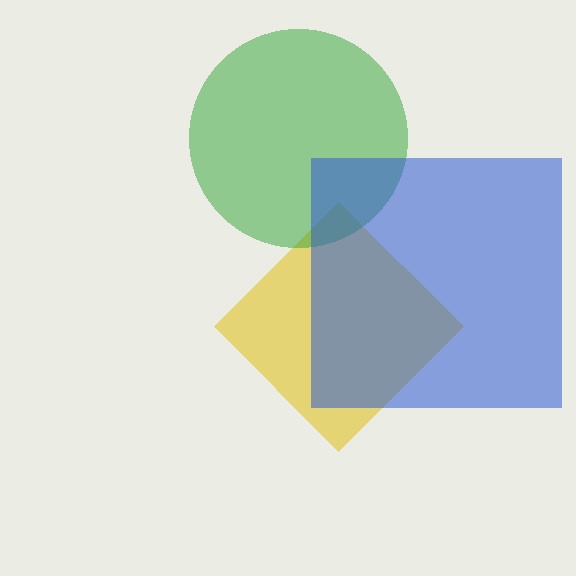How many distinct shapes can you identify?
There are 3 distinct shapes: a yellow diamond, a green circle, a blue square.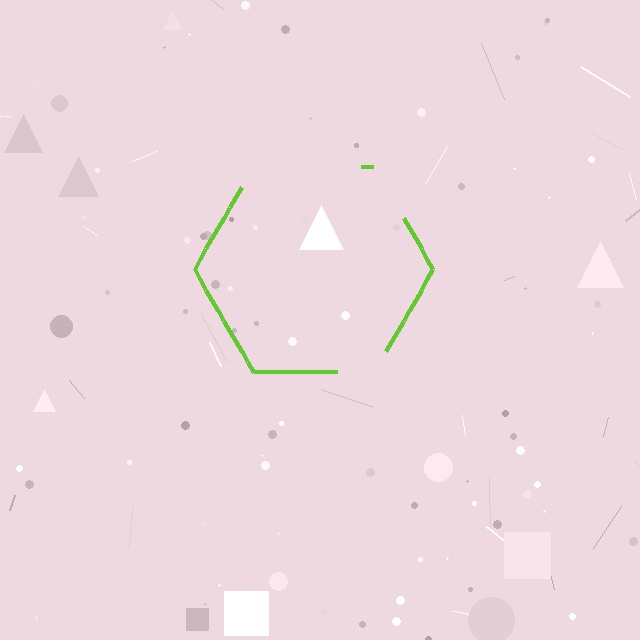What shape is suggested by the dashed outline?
The dashed outline suggests a hexagon.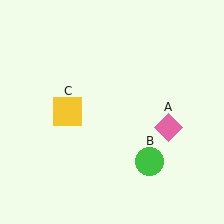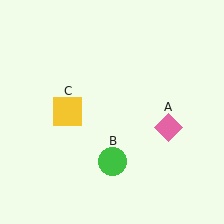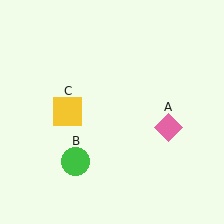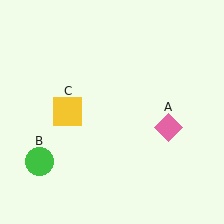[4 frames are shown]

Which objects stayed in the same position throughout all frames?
Pink diamond (object A) and yellow square (object C) remained stationary.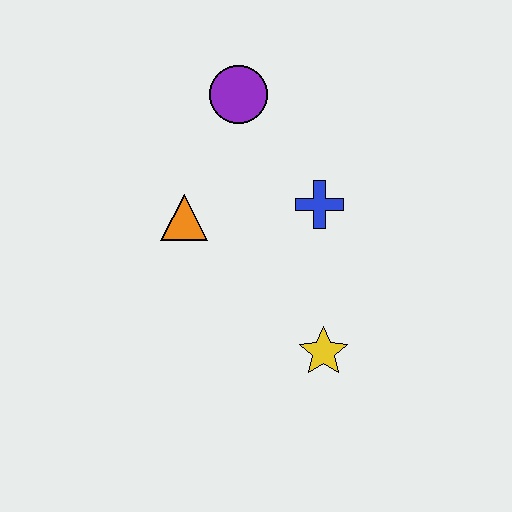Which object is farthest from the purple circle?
The yellow star is farthest from the purple circle.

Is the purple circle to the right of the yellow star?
No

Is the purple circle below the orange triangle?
No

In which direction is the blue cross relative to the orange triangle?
The blue cross is to the right of the orange triangle.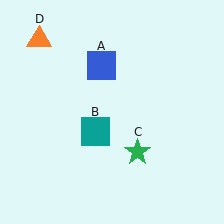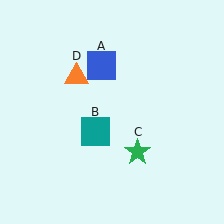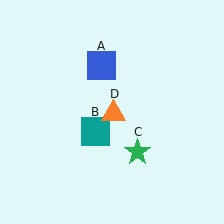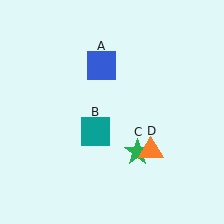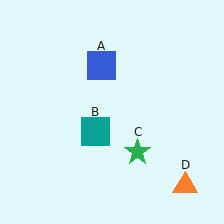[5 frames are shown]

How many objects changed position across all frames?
1 object changed position: orange triangle (object D).